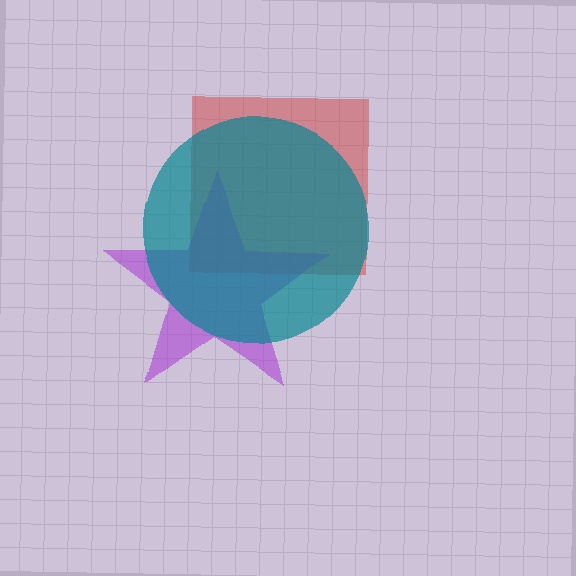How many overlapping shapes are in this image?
There are 3 overlapping shapes in the image.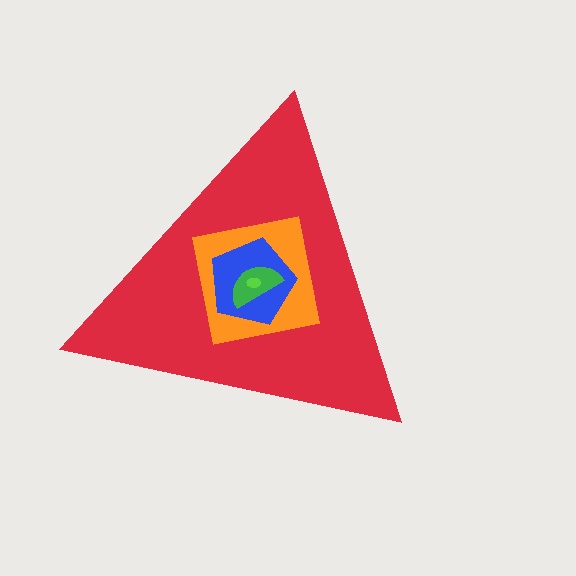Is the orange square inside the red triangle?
Yes.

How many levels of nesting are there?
5.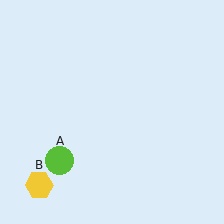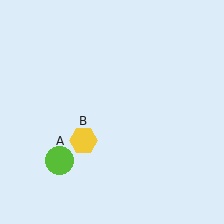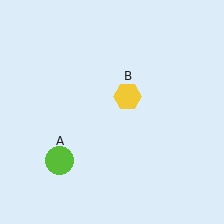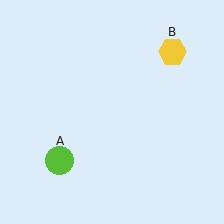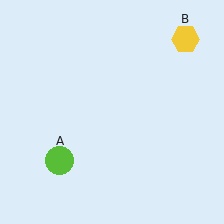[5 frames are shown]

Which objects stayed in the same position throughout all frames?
Lime circle (object A) remained stationary.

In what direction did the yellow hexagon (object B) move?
The yellow hexagon (object B) moved up and to the right.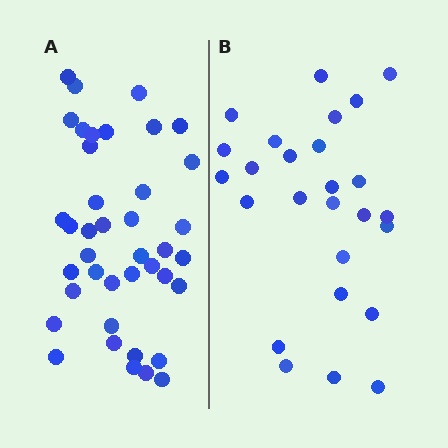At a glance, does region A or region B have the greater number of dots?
Region A (the left region) has more dots.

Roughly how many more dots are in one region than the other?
Region A has approximately 15 more dots than region B.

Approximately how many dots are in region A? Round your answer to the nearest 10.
About 40 dots.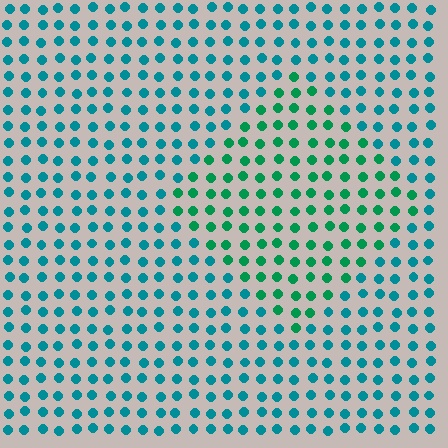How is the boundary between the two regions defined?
The boundary is defined purely by a slight shift in hue (about 34 degrees). Spacing, size, and orientation are identical on both sides.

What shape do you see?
I see a diamond.